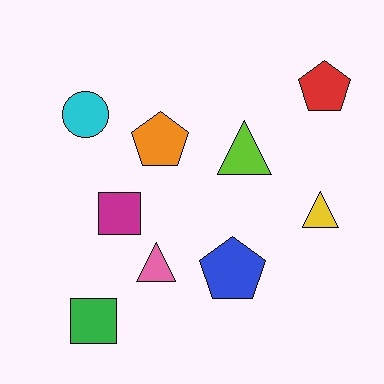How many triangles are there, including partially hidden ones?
There are 3 triangles.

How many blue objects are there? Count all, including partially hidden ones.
There is 1 blue object.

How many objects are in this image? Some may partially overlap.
There are 9 objects.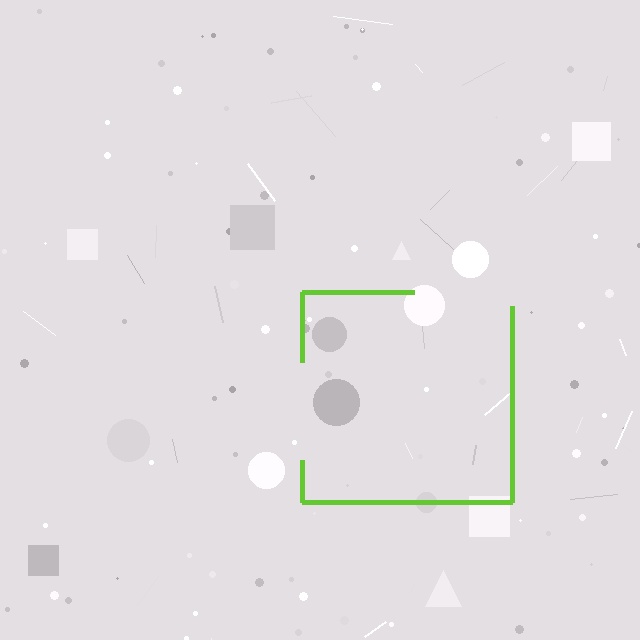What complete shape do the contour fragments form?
The contour fragments form a square.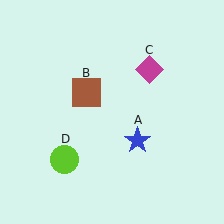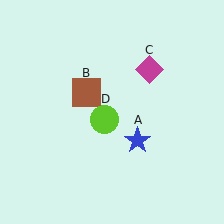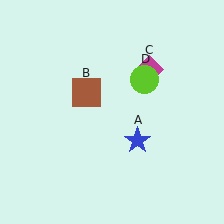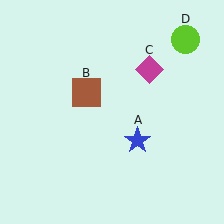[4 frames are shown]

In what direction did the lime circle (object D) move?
The lime circle (object D) moved up and to the right.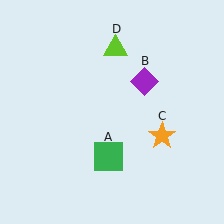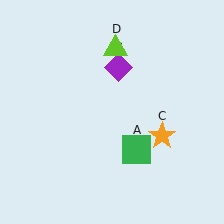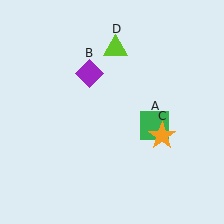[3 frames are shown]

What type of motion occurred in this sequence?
The green square (object A), purple diamond (object B) rotated counterclockwise around the center of the scene.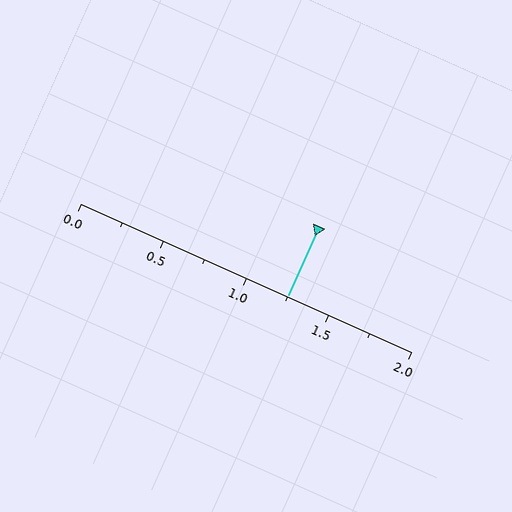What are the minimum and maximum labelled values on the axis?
The axis runs from 0.0 to 2.0.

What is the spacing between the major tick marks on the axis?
The major ticks are spaced 0.5 apart.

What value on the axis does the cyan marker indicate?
The marker indicates approximately 1.25.